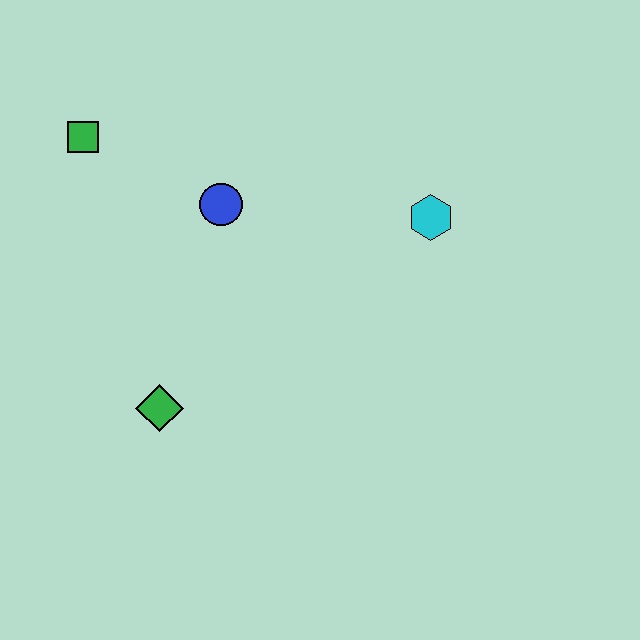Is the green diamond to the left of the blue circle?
Yes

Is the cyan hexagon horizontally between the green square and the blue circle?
No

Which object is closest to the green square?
The blue circle is closest to the green square.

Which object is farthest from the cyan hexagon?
The green square is farthest from the cyan hexagon.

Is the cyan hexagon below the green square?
Yes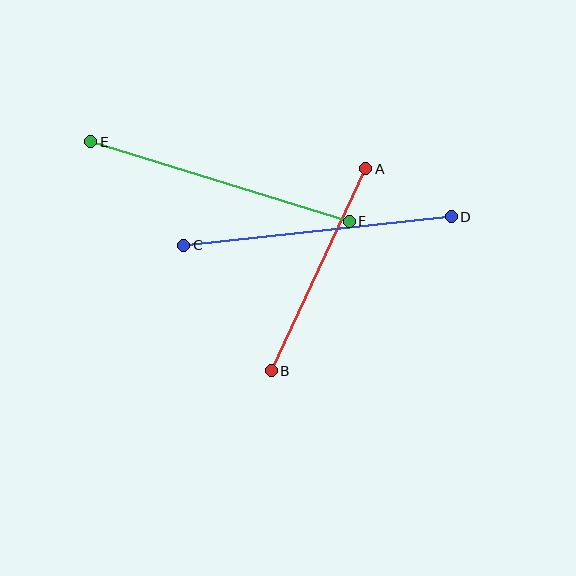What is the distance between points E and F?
The distance is approximately 270 pixels.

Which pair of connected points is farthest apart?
Points E and F are farthest apart.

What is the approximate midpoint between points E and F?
The midpoint is at approximately (220, 181) pixels.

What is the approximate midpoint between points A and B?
The midpoint is at approximately (318, 270) pixels.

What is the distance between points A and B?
The distance is approximately 223 pixels.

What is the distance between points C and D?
The distance is approximately 269 pixels.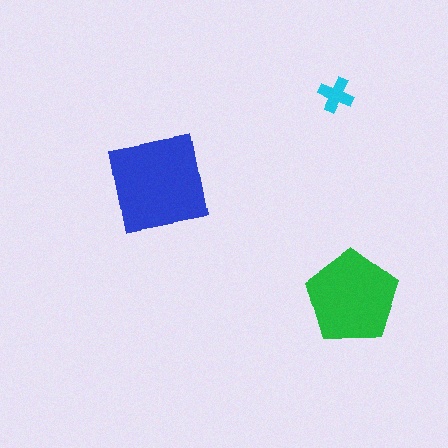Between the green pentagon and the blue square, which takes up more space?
The blue square.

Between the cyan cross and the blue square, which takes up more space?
The blue square.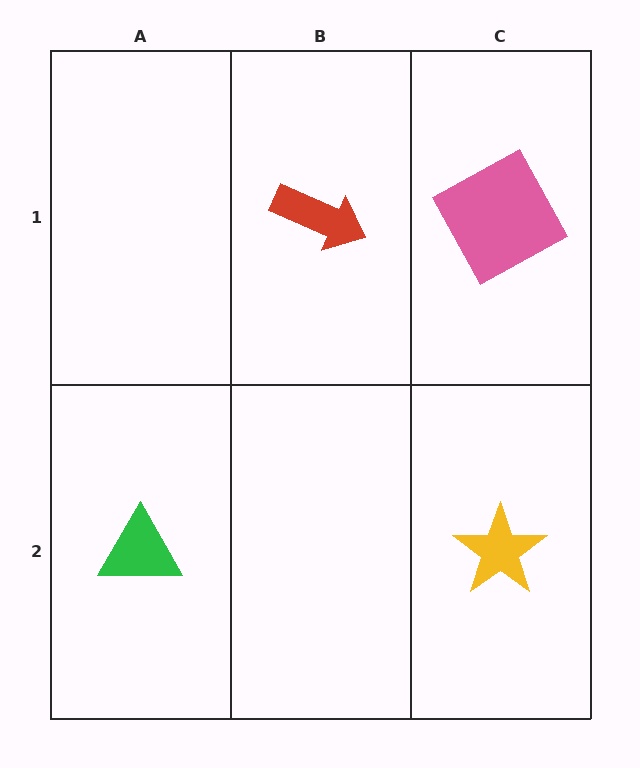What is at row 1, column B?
A red arrow.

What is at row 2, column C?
A yellow star.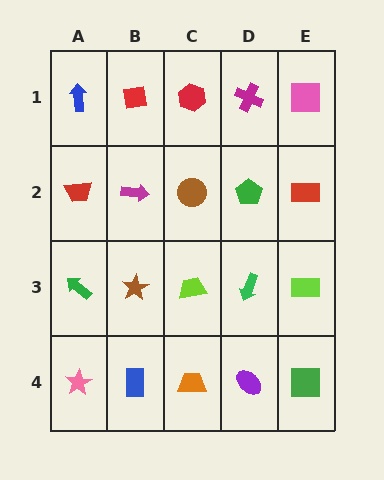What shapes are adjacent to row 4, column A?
A green arrow (row 3, column A), a blue rectangle (row 4, column B).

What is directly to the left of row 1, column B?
A blue arrow.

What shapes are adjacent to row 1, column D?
A green pentagon (row 2, column D), a red hexagon (row 1, column C), a pink square (row 1, column E).